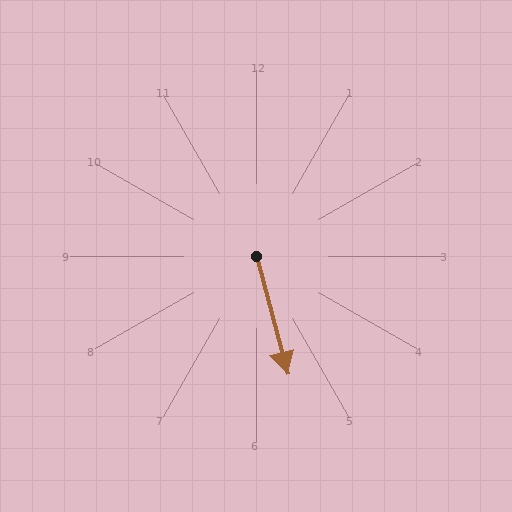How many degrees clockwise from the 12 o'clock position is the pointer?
Approximately 165 degrees.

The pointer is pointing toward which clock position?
Roughly 6 o'clock.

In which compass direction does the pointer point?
South.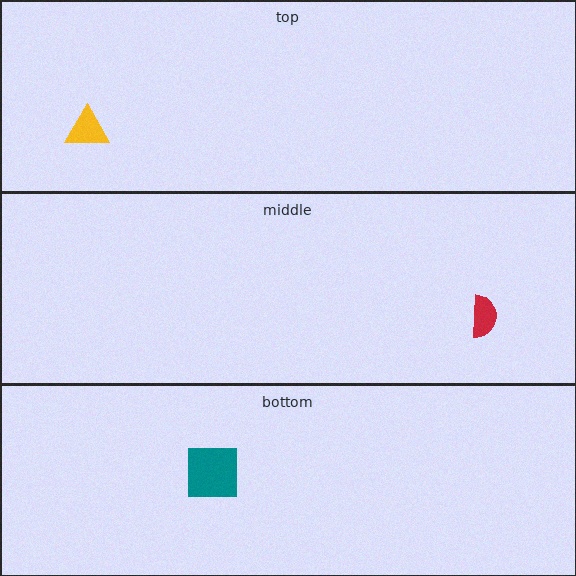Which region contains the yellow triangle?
The top region.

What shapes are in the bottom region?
The teal square.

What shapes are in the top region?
The yellow triangle.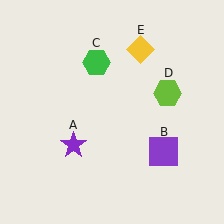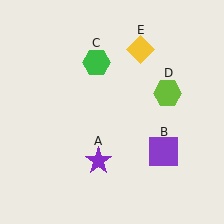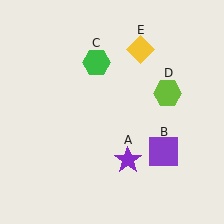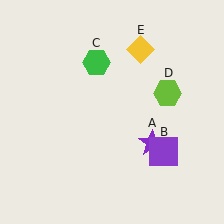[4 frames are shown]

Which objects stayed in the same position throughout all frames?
Purple square (object B) and green hexagon (object C) and lime hexagon (object D) and yellow diamond (object E) remained stationary.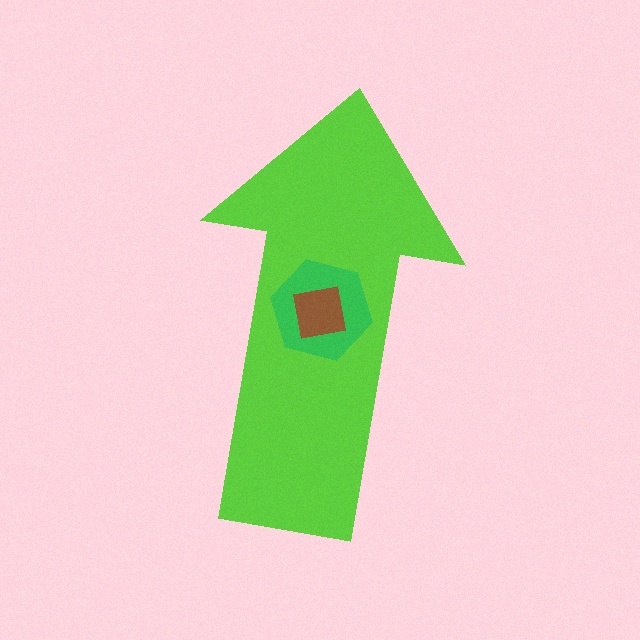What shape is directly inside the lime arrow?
The green hexagon.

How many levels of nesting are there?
3.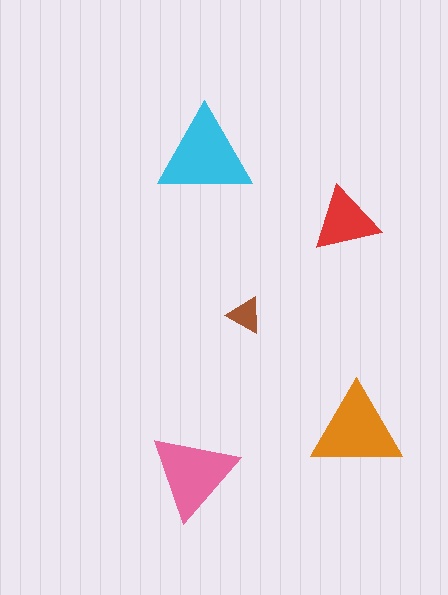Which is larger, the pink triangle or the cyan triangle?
The cyan one.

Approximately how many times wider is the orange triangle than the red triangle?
About 1.5 times wider.